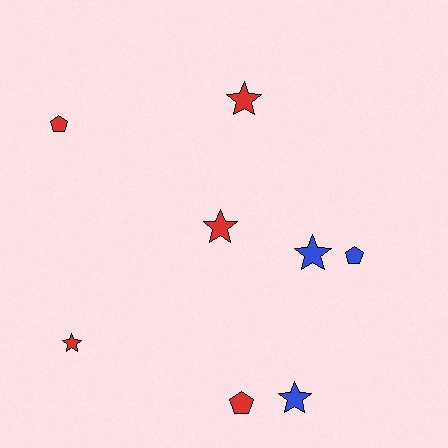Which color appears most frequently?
Red, with 5 objects.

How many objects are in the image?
There are 8 objects.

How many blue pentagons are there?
There is 1 blue pentagon.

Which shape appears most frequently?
Star, with 5 objects.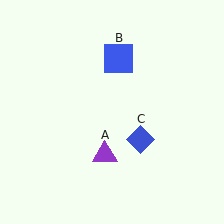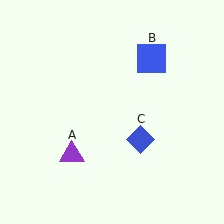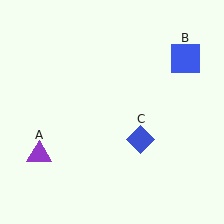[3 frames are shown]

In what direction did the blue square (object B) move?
The blue square (object B) moved right.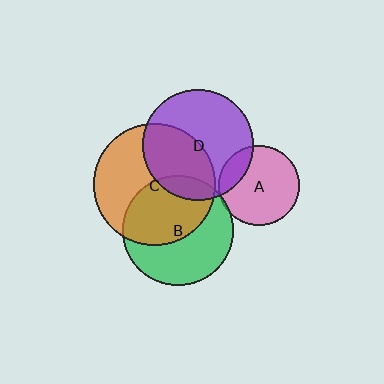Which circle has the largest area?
Circle C (orange).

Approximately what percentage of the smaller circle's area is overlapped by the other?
Approximately 10%.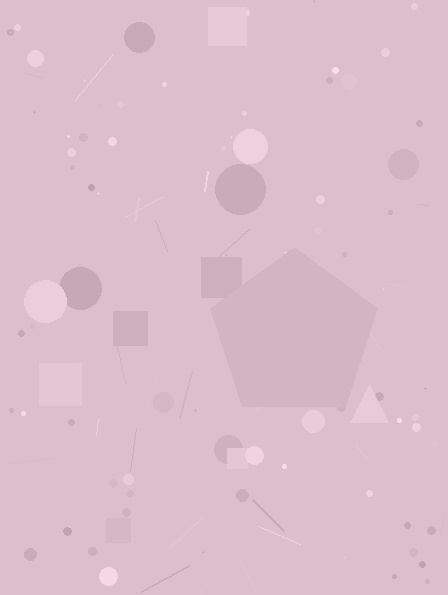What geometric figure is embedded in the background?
A pentagon is embedded in the background.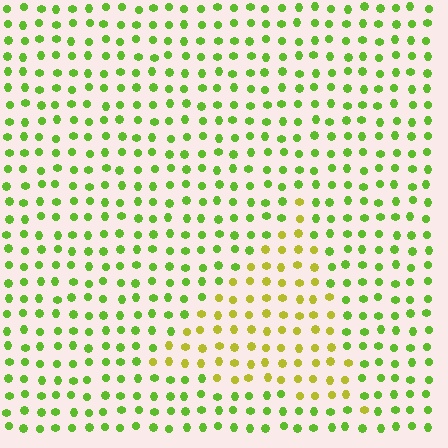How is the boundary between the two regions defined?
The boundary is defined purely by a slight shift in hue (about 37 degrees). Spacing, size, and orientation are identical on both sides.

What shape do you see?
I see a triangle.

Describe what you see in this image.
The image is filled with small lime elements in a uniform arrangement. A triangle-shaped region is visible where the elements are tinted to a slightly different hue, forming a subtle color boundary.